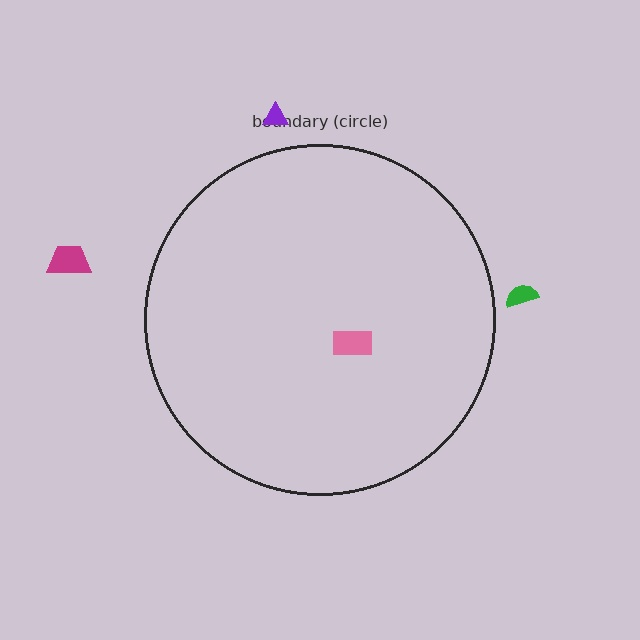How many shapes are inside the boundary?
1 inside, 3 outside.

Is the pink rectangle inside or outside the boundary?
Inside.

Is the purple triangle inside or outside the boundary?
Outside.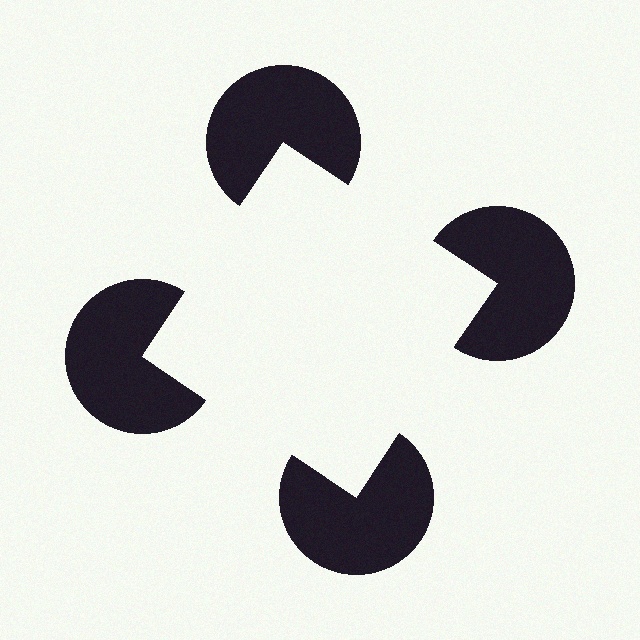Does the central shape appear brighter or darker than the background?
It typically appears slightly brighter than the background, even though no actual brightness change is drawn.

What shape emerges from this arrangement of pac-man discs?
An illusory square — its edges are inferred from the aligned wedge cuts in the pac-man discs, not physically drawn.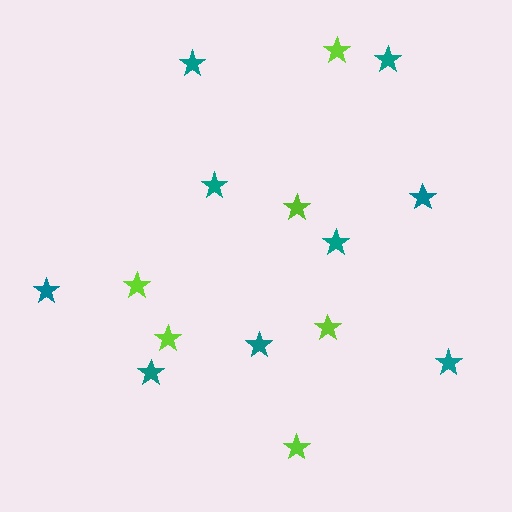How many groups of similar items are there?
There are 2 groups: one group of lime stars (6) and one group of teal stars (9).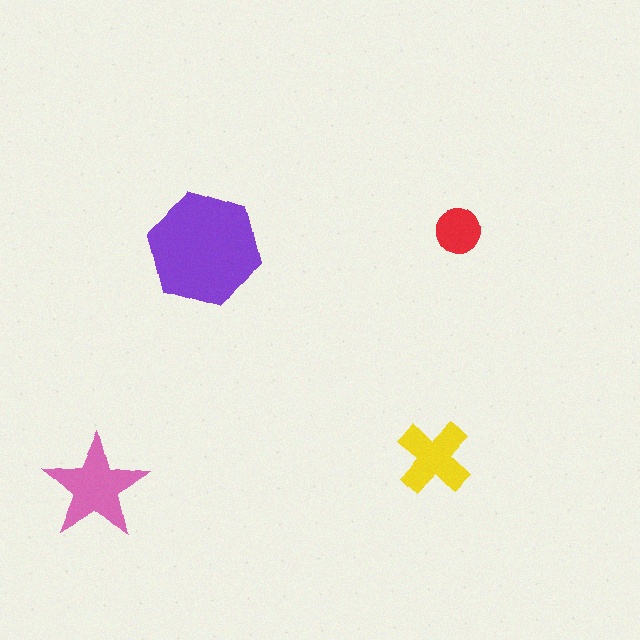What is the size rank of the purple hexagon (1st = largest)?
1st.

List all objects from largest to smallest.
The purple hexagon, the pink star, the yellow cross, the red circle.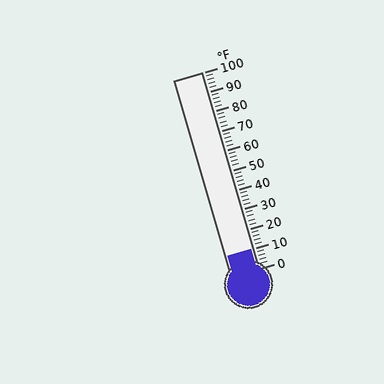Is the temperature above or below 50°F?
The temperature is below 50°F.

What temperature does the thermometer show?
The thermometer shows approximately 10°F.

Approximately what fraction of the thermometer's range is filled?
The thermometer is filled to approximately 10% of its range.